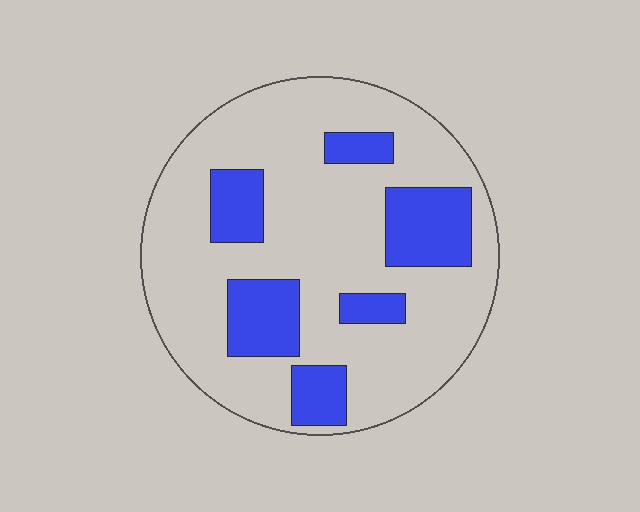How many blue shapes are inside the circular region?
6.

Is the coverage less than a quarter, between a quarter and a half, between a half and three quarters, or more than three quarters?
Less than a quarter.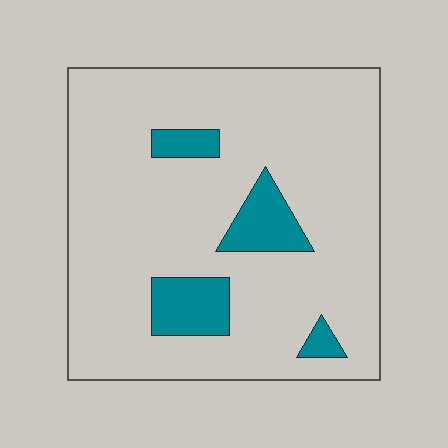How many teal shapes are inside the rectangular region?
4.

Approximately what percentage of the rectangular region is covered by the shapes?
Approximately 10%.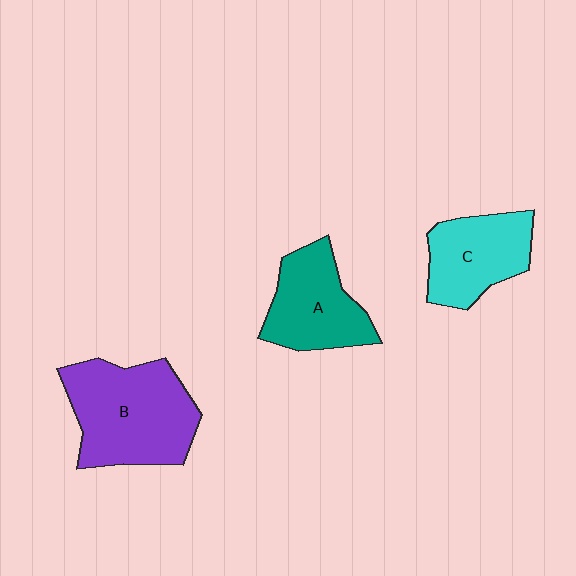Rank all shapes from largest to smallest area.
From largest to smallest: B (purple), A (teal), C (cyan).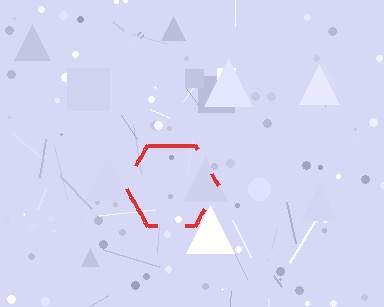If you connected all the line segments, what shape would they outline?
They would outline a hexagon.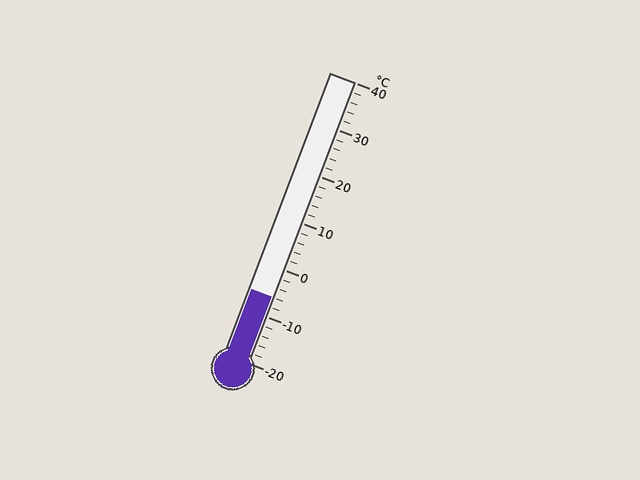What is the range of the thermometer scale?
The thermometer scale ranges from -20°C to 40°C.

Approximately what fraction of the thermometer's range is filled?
The thermometer is filled to approximately 25% of its range.